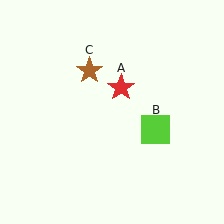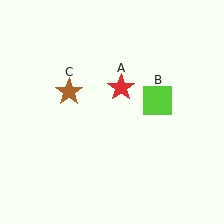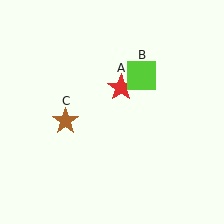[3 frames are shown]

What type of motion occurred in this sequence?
The lime square (object B), brown star (object C) rotated counterclockwise around the center of the scene.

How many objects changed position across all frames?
2 objects changed position: lime square (object B), brown star (object C).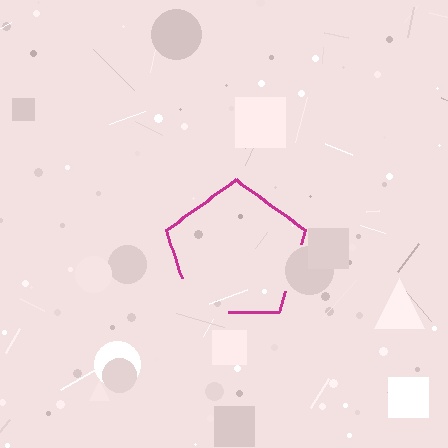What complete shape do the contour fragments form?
The contour fragments form a pentagon.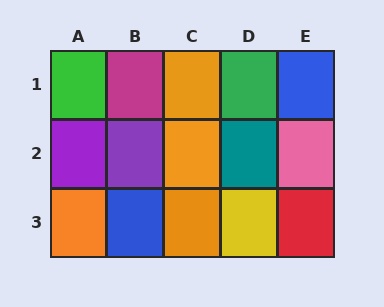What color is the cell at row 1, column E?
Blue.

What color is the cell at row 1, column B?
Magenta.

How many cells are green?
2 cells are green.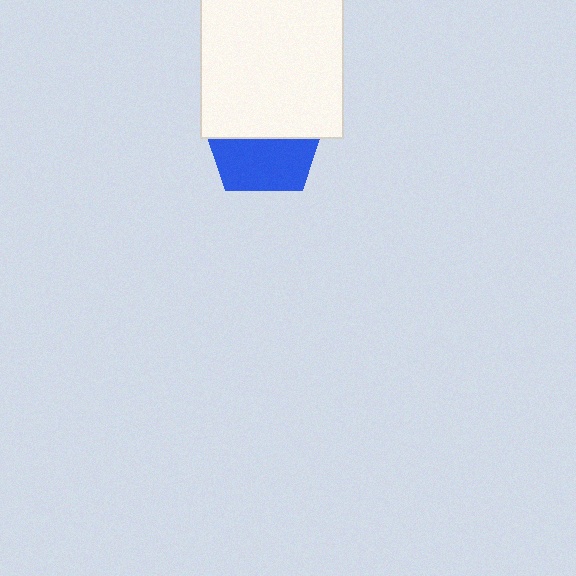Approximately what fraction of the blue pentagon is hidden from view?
Roughly 53% of the blue pentagon is hidden behind the white square.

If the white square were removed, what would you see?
You would see the complete blue pentagon.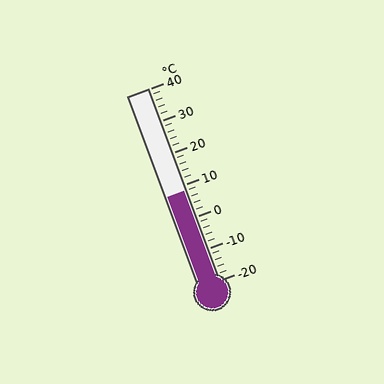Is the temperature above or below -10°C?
The temperature is above -10°C.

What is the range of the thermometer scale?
The thermometer scale ranges from -20°C to 40°C.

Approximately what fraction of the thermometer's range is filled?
The thermometer is filled to approximately 45% of its range.